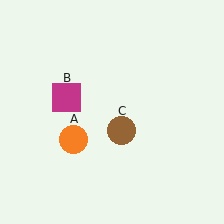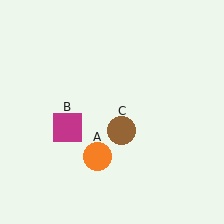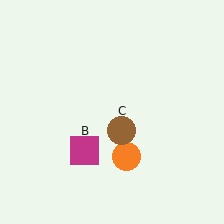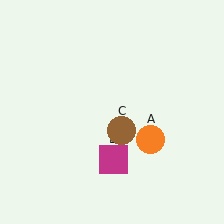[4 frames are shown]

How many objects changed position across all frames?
2 objects changed position: orange circle (object A), magenta square (object B).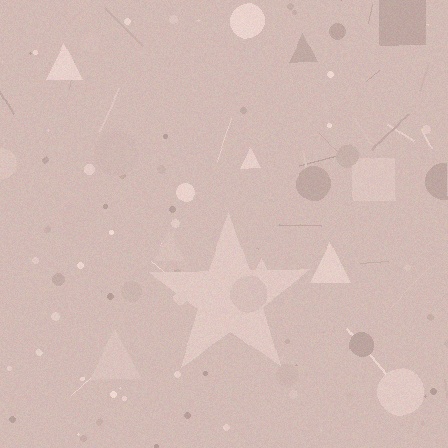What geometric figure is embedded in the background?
A star is embedded in the background.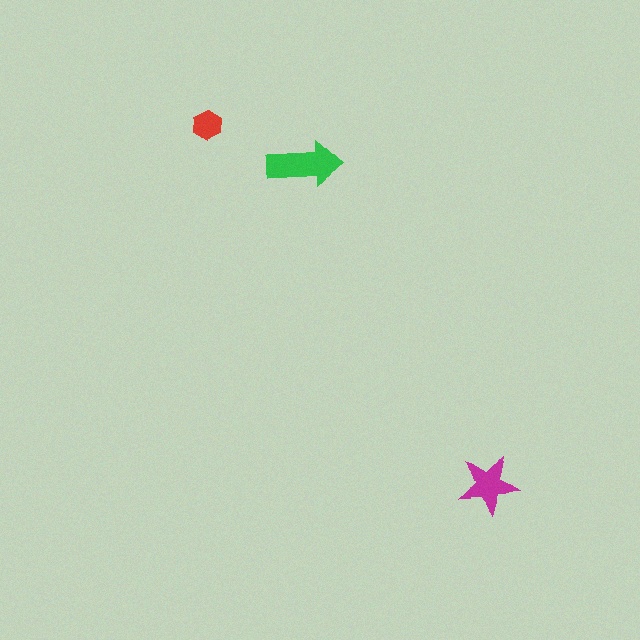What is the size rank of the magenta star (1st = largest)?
2nd.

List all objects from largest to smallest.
The green arrow, the magenta star, the red hexagon.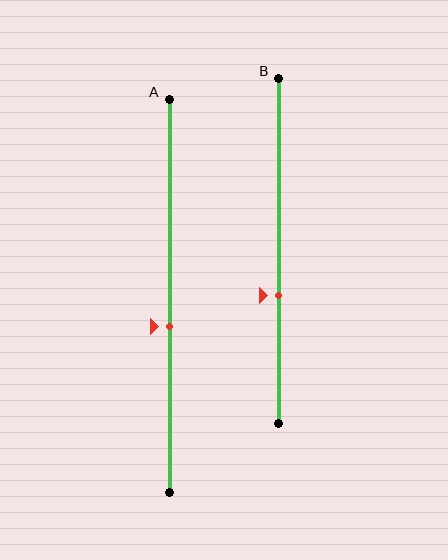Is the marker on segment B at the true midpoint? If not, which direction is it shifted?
No, the marker on segment B is shifted downward by about 13% of the segment length.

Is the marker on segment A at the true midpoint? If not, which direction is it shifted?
No, the marker on segment A is shifted downward by about 8% of the segment length.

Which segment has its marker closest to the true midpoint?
Segment A has its marker closest to the true midpoint.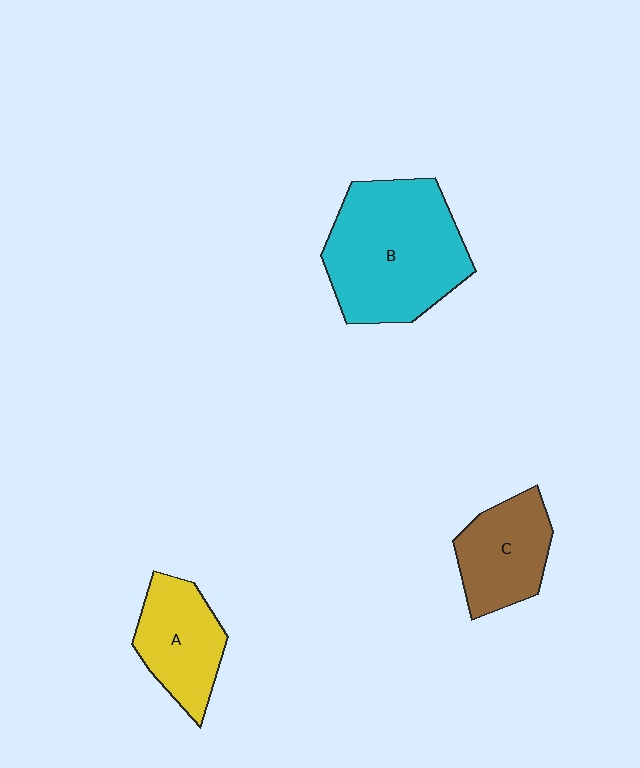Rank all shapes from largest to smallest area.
From largest to smallest: B (cyan), C (brown), A (yellow).